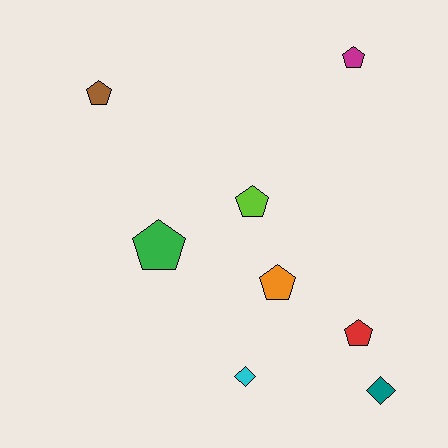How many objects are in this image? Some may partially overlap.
There are 8 objects.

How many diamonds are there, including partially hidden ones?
There are 2 diamonds.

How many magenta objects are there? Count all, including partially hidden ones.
There is 1 magenta object.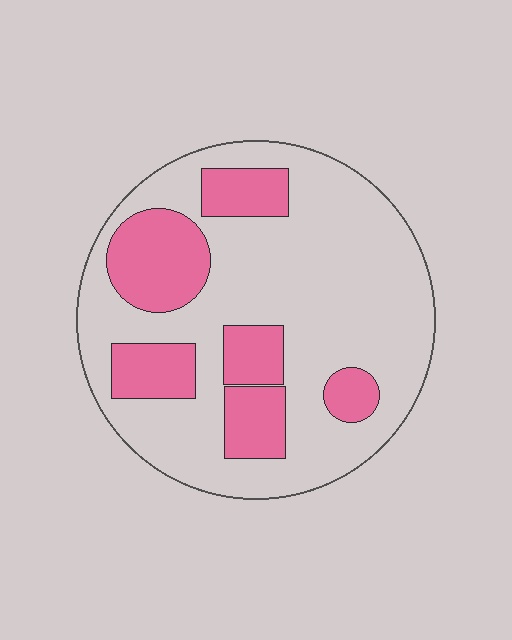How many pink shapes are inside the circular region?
6.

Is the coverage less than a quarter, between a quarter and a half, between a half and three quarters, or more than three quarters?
Between a quarter and a half.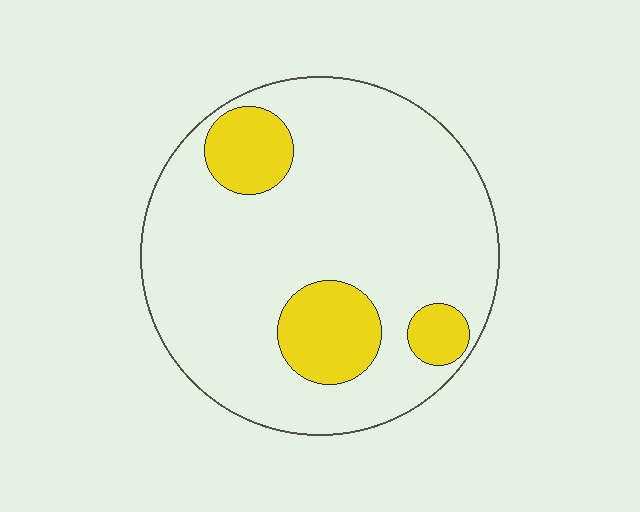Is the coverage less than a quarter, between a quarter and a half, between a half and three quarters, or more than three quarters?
Less than a quarter.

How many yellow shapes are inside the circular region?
3.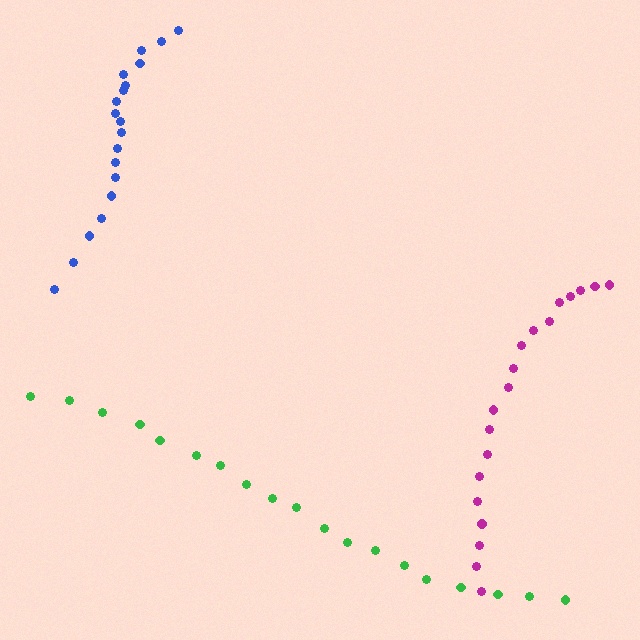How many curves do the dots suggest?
There are 3 distinct paths.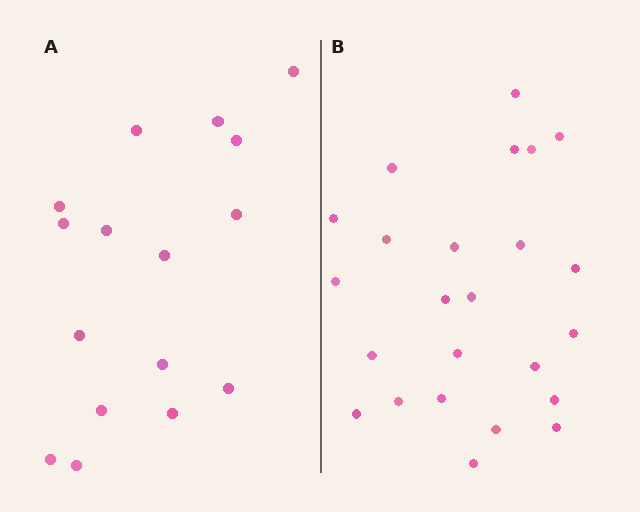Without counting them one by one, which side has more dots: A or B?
Region B (the right region) has more dots.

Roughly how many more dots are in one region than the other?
Region B has roughly 8 or so more dots than region A.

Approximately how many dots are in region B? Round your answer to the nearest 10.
About 20 dots. (The exact count is 24, which rounds to 20.)